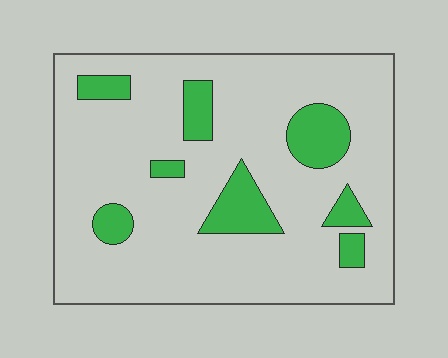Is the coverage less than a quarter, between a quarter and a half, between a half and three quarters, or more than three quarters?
Less than a quarter.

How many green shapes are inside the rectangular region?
8.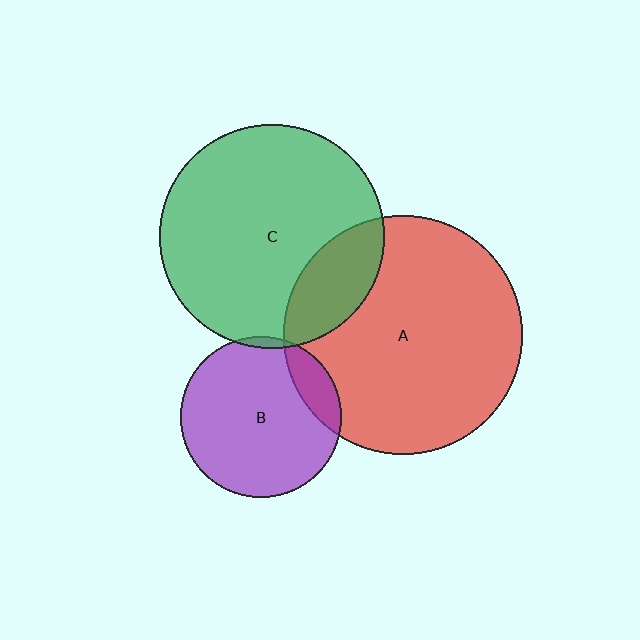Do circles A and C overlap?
Yes.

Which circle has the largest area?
Circle A (red).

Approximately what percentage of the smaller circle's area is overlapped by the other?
Approximately 20%.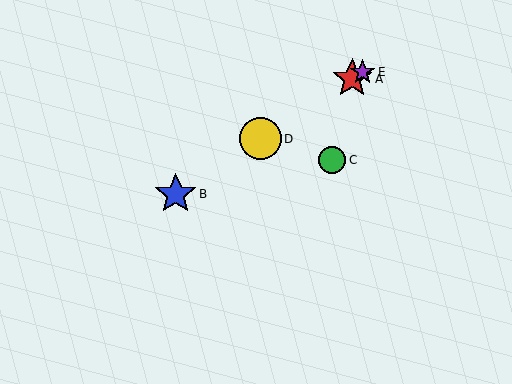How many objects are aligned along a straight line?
4 objects (A, B, D, E) are aligned along a straight line.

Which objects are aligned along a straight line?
Objects A, B, D, E are aligned along a straight line.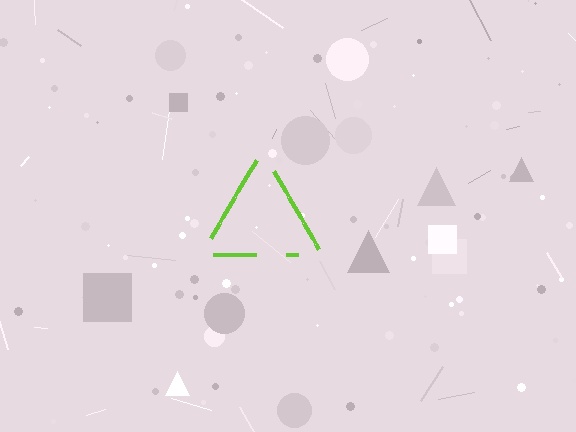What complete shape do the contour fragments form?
The contour fragments form a triangle.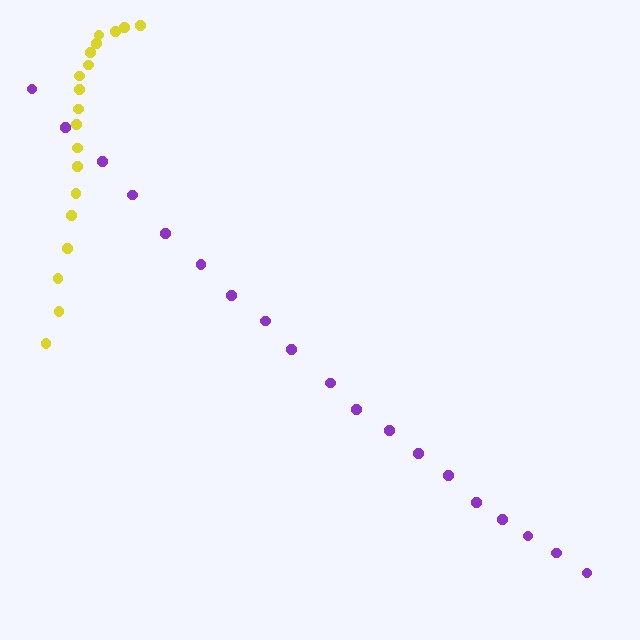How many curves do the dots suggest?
There are 2 distinct paths.